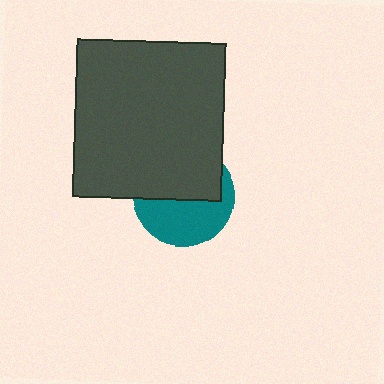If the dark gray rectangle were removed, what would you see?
You would see the complete teal circle.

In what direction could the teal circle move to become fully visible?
The teal circle could move down. That would shift it out from behind the dark gray rectangle entirely.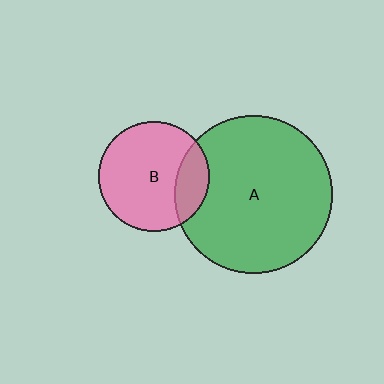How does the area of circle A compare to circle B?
Approximately 2.0 times.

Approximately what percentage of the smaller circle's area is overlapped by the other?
Approximately 20%.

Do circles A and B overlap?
Yes.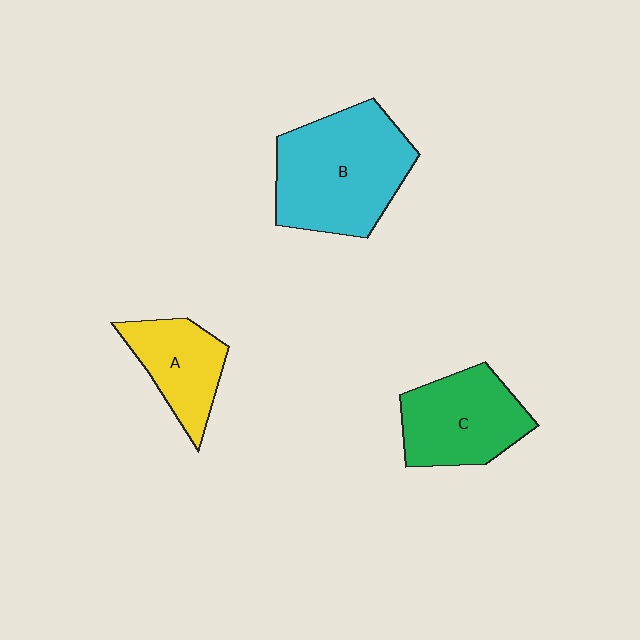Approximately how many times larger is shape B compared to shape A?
Approximately 1.9 times.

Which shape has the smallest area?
Shape A (yellow).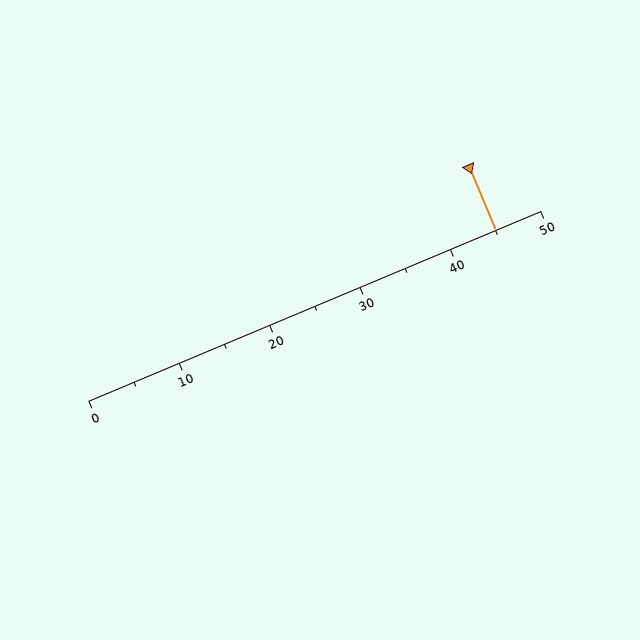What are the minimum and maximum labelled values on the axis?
The axis runs from 0 to 50.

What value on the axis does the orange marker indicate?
The marker indicates approximately 45.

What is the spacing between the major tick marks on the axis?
The major ticks are spaced 10 apart.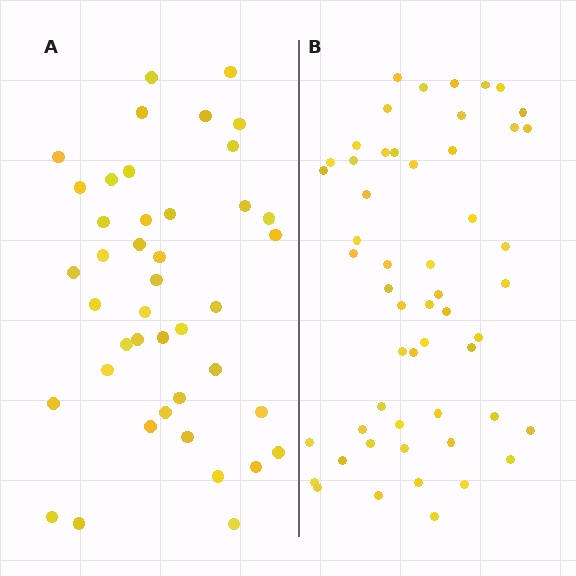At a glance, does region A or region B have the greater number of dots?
Region B (the right region) has more dots.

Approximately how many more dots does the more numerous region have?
Region B has roughly 12 or so more dots than region A.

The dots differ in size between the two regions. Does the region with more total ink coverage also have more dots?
No. Region A has more total ink coverage because its dots are larger, but region B actually contains more individual dots. Total area can be misleading — the number of items is what matters here.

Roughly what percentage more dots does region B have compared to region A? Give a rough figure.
About 30% more.